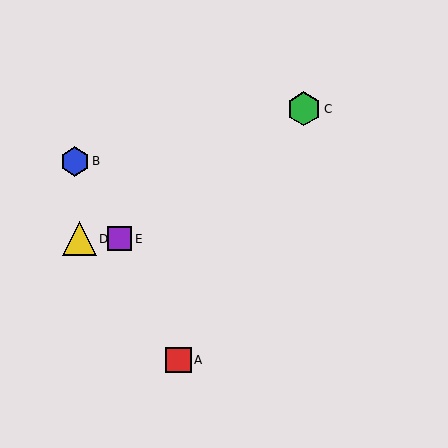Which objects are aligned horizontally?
Objects D, E are aligned horizontally.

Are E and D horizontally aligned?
Yes, both are at y≈239.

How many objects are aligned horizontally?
2 objects (D, E) are aligned horizontally.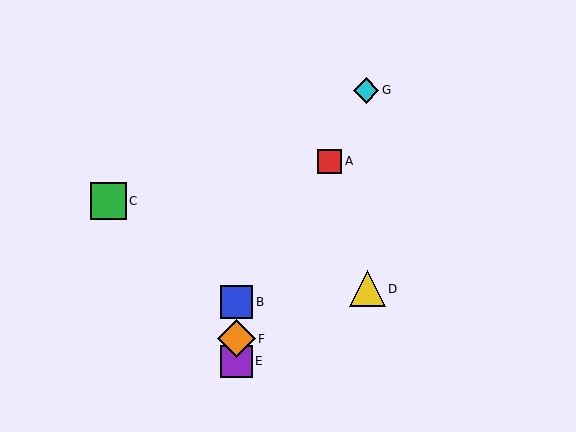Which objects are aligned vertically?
Objects B, E, F are aligned vertically.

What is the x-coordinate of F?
Object F is at x≈236.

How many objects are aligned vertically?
3 objects (B, E, F) are aligned vertically.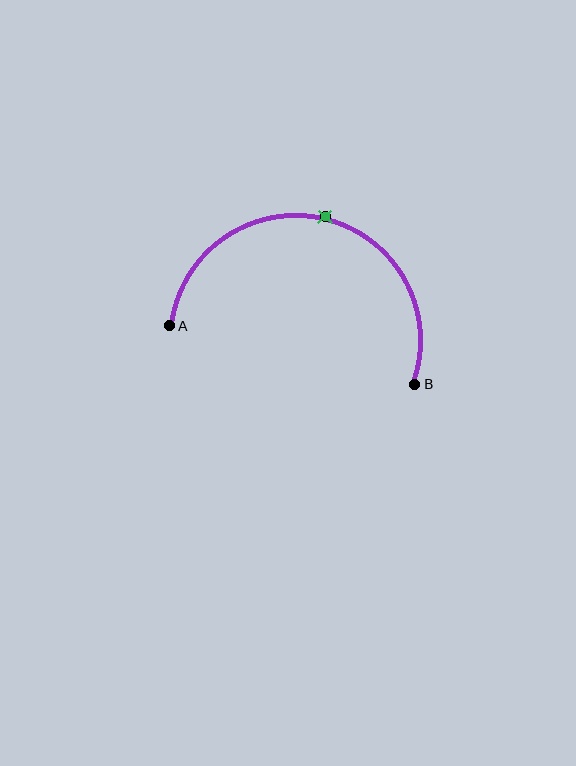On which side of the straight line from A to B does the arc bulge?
The arc bulges above the straight line connecting A and B.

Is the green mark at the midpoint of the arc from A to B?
Yes. The green mark lies on the arc at equal arc-length from both A and B — it is the arc midpoint.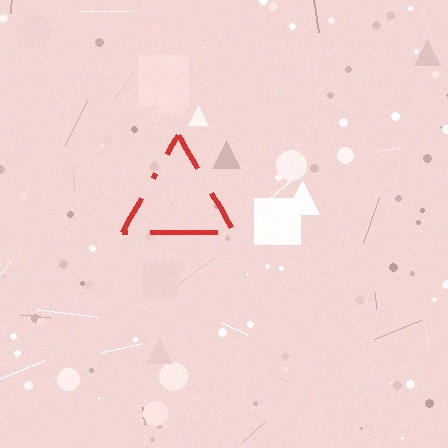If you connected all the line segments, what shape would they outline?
They would outline a triangle.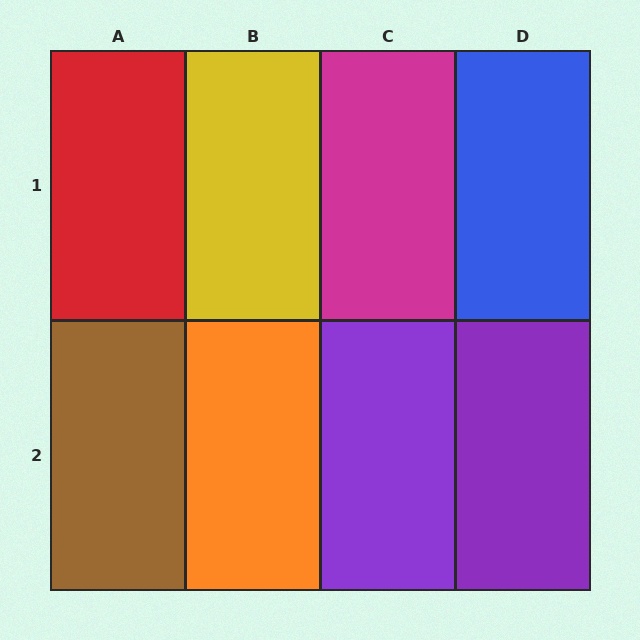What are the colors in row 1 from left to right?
Red, yellow, magenta, blue.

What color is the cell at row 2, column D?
Purple.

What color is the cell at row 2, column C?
Purple.